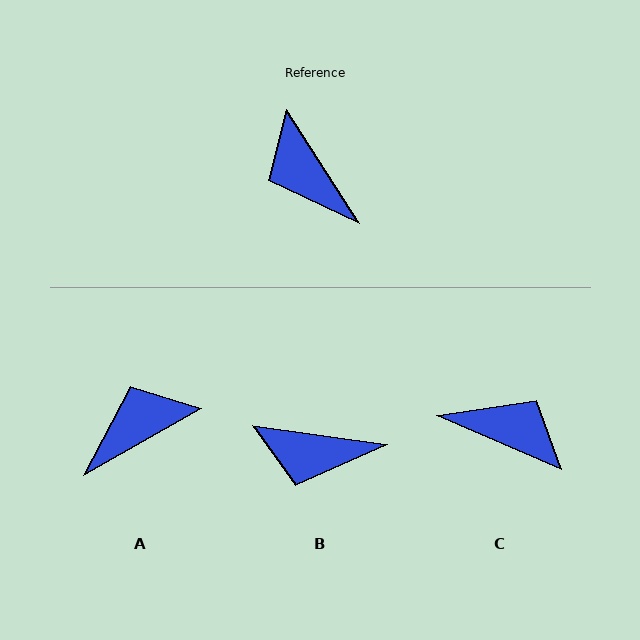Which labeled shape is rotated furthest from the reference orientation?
C, about 146 degrees away.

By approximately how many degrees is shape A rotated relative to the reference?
Approximately 93 degrees clockwise.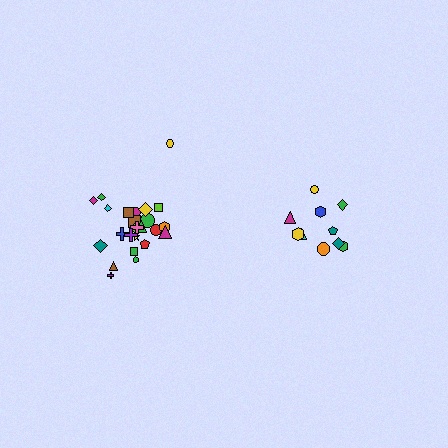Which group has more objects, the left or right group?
The left group.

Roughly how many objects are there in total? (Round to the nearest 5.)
Roughly 35 objects in total.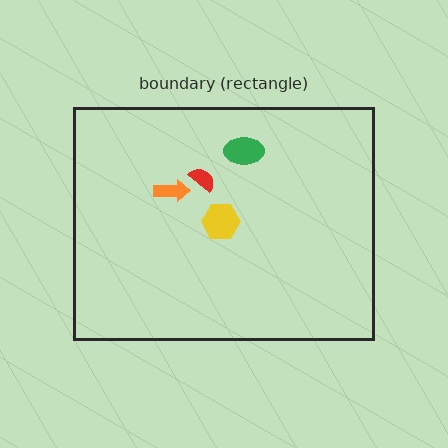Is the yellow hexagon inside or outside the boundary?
Inside.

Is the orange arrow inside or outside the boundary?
Inside.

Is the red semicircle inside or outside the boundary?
Inside.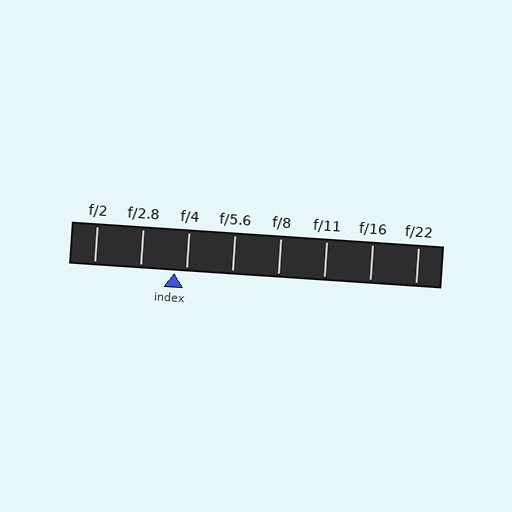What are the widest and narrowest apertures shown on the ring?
The widest aperture shown is f/2 and the narrowest is f/22.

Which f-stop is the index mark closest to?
The index mark is closest to f/4.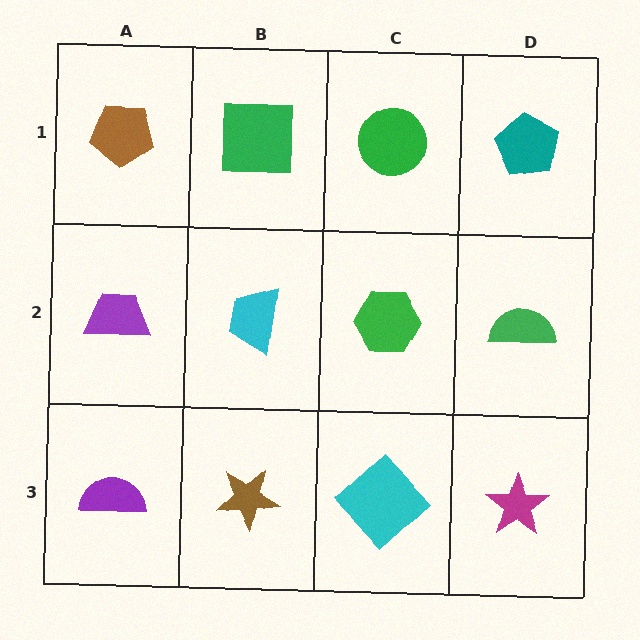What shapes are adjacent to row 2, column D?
A teal pentagon (row 1, column D), a magenta star (row 3, column D), a green hexagon (row 2, column C).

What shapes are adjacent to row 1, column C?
A green hexagon (row 2, column C), a green square (row 1, column B), a teal pentagon (row 1, column D).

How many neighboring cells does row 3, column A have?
2.